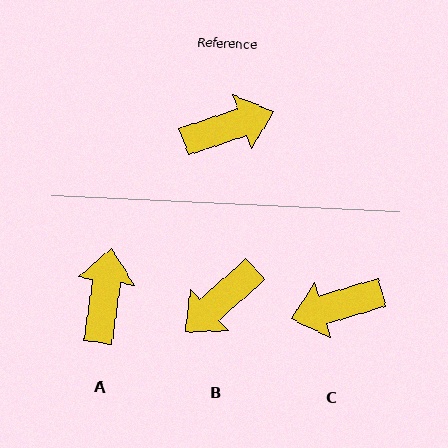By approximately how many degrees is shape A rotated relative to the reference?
Approximately 63 degrees counter-clockwise.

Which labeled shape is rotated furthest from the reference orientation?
C, about 178 degrees away.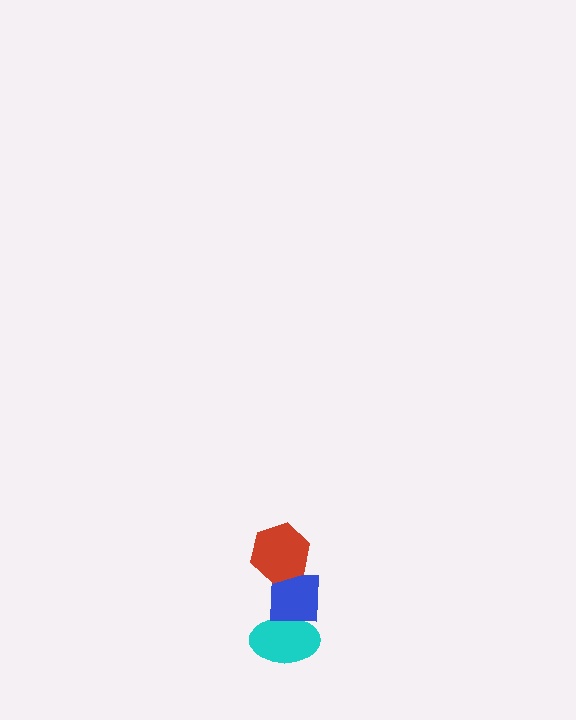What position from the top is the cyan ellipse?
The cyan ellipse is 3rd from the top.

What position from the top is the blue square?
The blue square is 2nd from the top.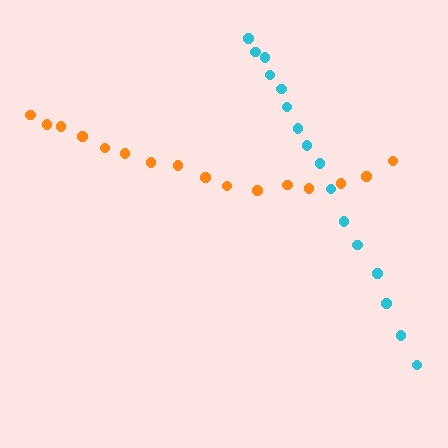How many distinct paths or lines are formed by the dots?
There are 2 distinct paths.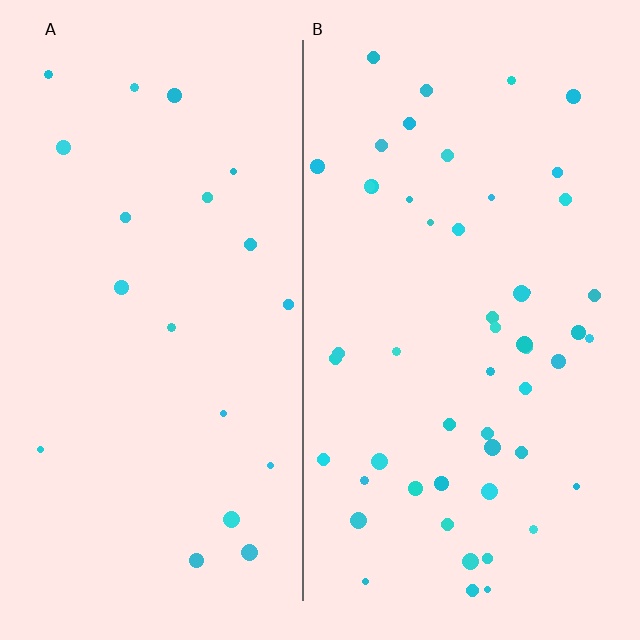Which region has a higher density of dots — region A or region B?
B (the right).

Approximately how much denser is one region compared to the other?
Approximately 2.6× — region B over region A.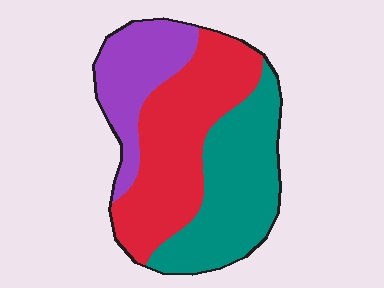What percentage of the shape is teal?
Teal takes up about three eighths (3/8) of the shape.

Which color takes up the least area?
Purple, at roughly 20%.